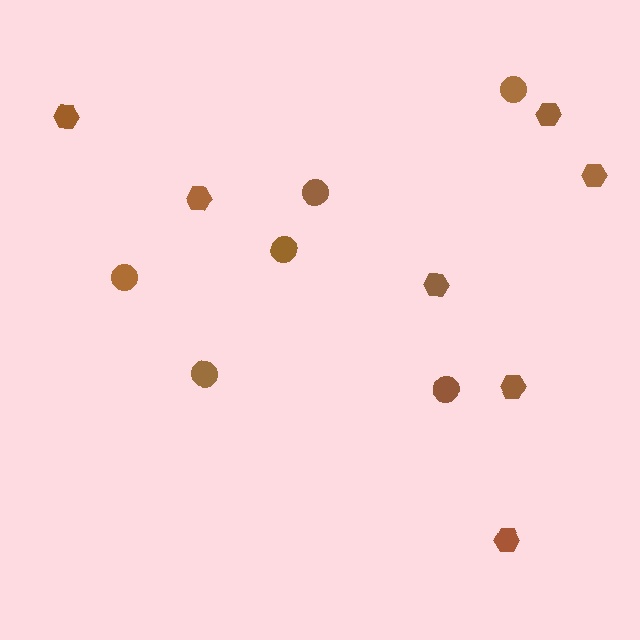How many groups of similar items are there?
There are 2 groups: one group of hexagons (7) and one group of circles (6).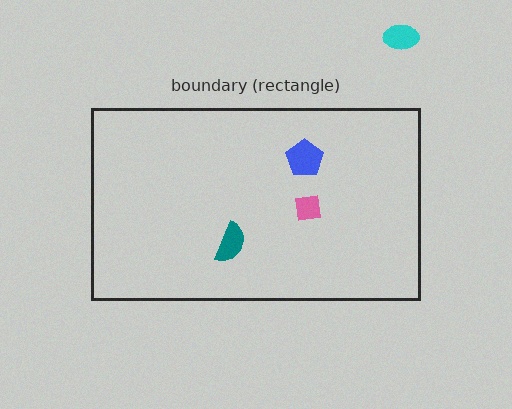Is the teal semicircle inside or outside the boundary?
Inside.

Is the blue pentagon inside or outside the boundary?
Inside.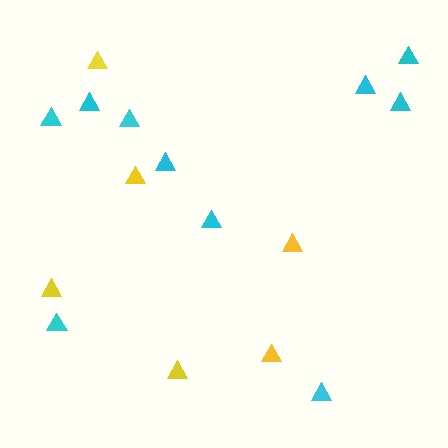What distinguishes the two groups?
There are 2 groups: one group of yellow triangles (6) and one group of cyan triangles (10).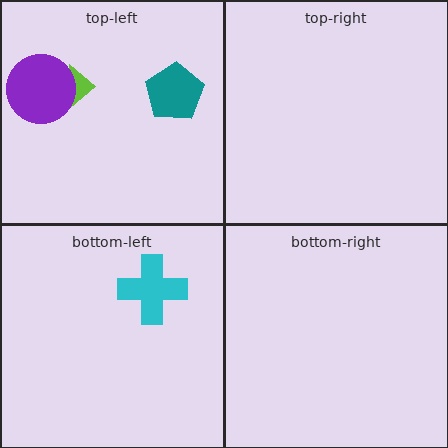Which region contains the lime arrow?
The top-left region.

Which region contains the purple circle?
The top-left region.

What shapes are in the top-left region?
The teal pentagon, the lime arrow, the purple circle.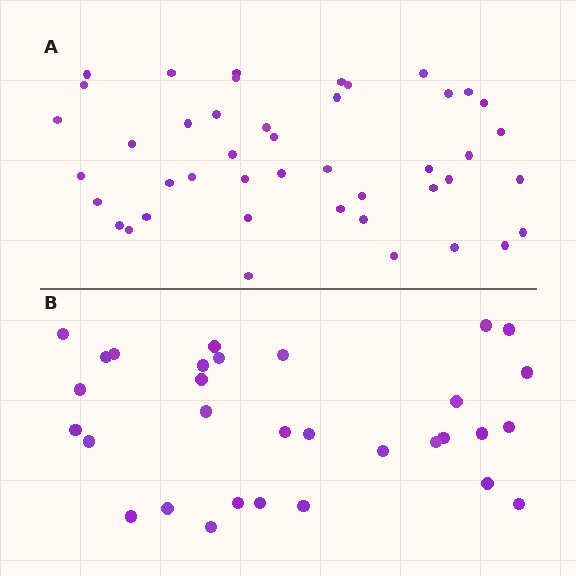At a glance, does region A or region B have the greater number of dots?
Region A (the top region) has more dots.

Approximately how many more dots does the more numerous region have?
Region A has approximately 15 more dots than region B.